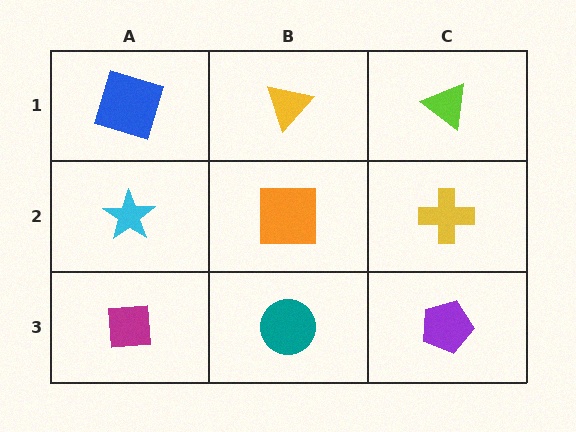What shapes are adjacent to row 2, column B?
A yellow triangle (row 1, column B), a teal circle (row 3, column B), a cyan star (row 2, column A), a yellow cross (row 2, column C).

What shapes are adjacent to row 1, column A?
A cyan star (row 2, column A), a yellow triangle (row 1, column B).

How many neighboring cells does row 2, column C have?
3.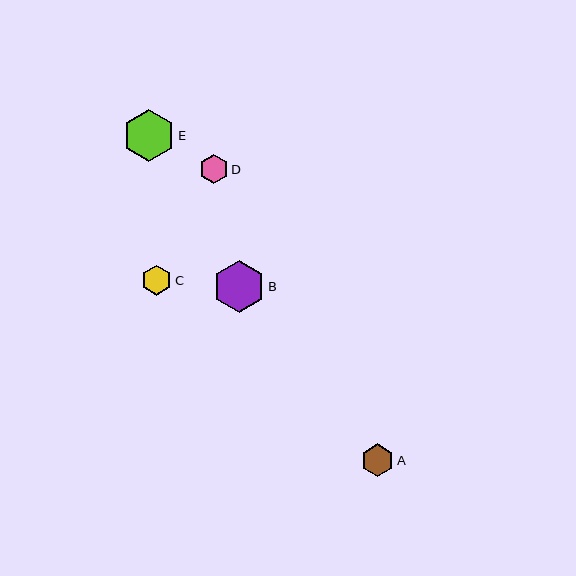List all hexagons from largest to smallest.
From largest to smallest: B, E, A, C, D.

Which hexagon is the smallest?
Hexagon D is the smallest with a size of approximately 29 pixels.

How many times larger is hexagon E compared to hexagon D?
Hexagon E is approximately 1.8 times the size of hexagon D.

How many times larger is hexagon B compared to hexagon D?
Hexagon B is approximately 1.8 times the size of hexagon D.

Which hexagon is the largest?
Hexagon B is the largest with a size of approximately 52 pixels.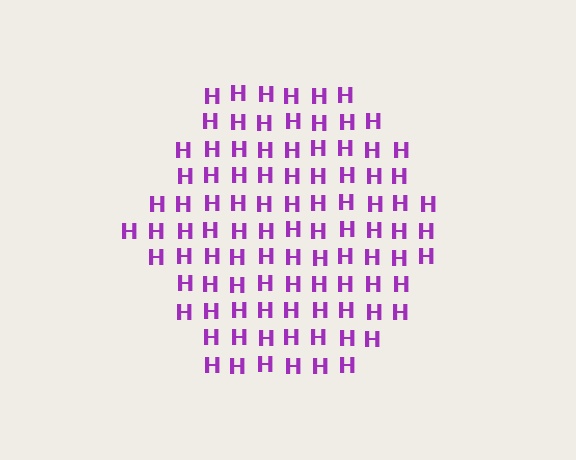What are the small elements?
The small elements are letter H's.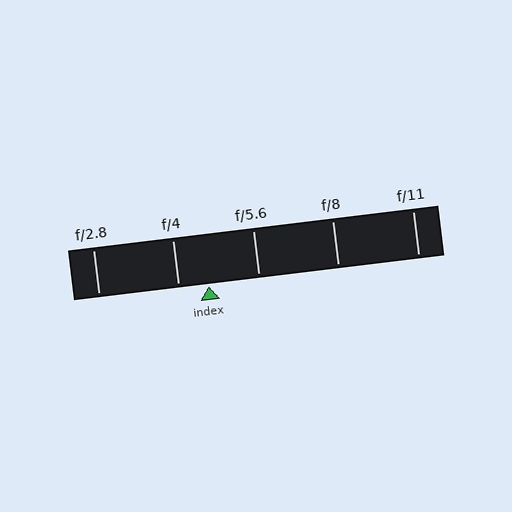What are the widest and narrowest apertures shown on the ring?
The widest aperture shown is f/2.8 and the narrowest is f/11.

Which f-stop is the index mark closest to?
The index mark is closest to f/4.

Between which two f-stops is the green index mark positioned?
The index mark is between f/4 and f/5.6.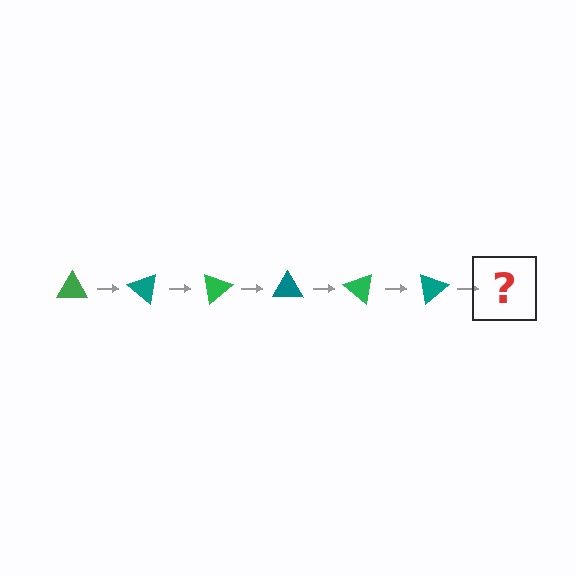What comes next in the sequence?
The next element should be a green triangle, rotated 240 degrees from the start.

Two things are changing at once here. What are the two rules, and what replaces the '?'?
The two rules are that it rotates 40 degrees each step and the color cycles through green and teal. The '?' should be a green triangle, rotated 240 degrees from the start.